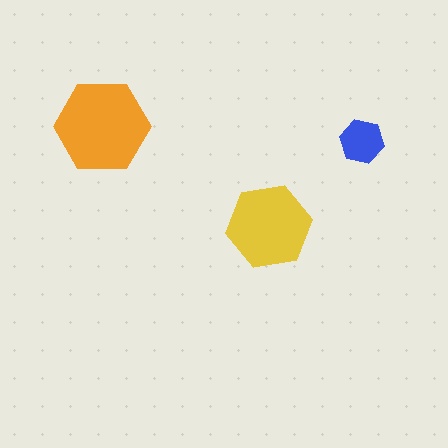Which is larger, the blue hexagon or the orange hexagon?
The orange one.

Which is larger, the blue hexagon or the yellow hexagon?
The yellow one.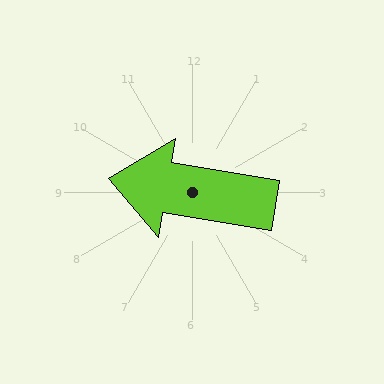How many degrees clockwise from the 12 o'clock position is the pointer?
Approximately 279 degrees.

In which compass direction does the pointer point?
West.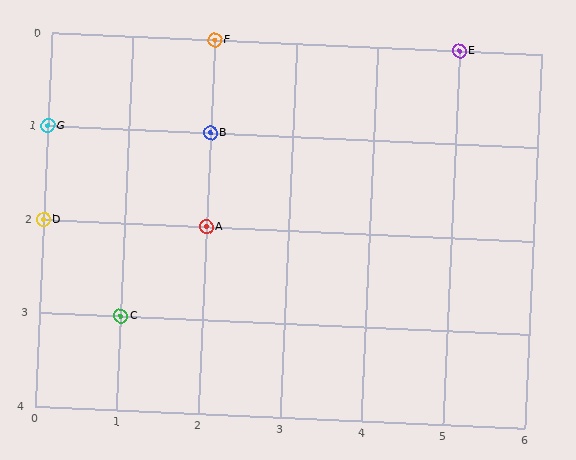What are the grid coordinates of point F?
Point F is at grid coordinates (2, 0).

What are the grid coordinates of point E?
Point E is at grid coordinates (5, 0).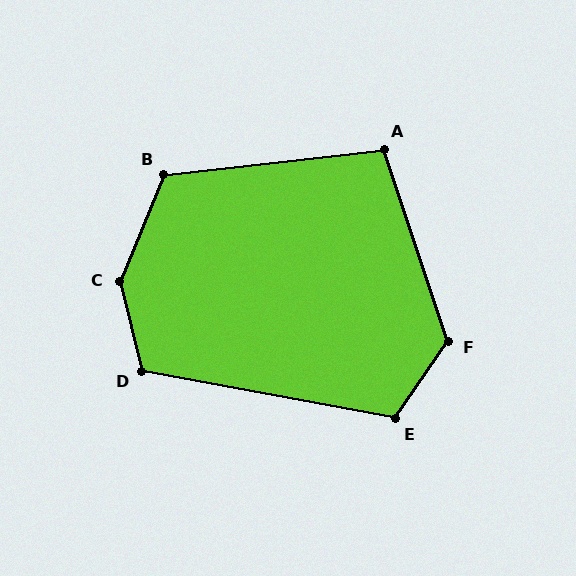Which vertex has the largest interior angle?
C, at approximately 144 degrees.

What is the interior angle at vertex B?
Approximately 119 degrees (obtuse).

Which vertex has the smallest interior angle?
A, at approximately 102 degrees.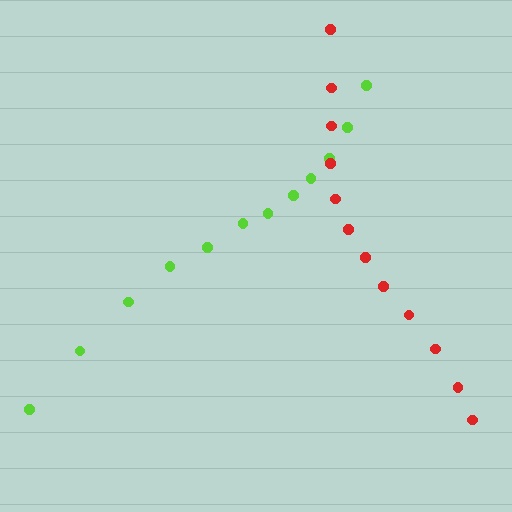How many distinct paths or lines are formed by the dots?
There are 2 distinct paths.